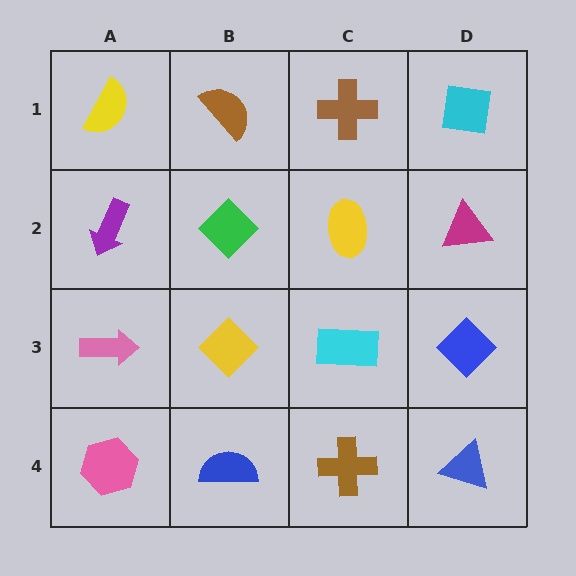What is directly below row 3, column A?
A pink hexagon.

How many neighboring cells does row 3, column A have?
3.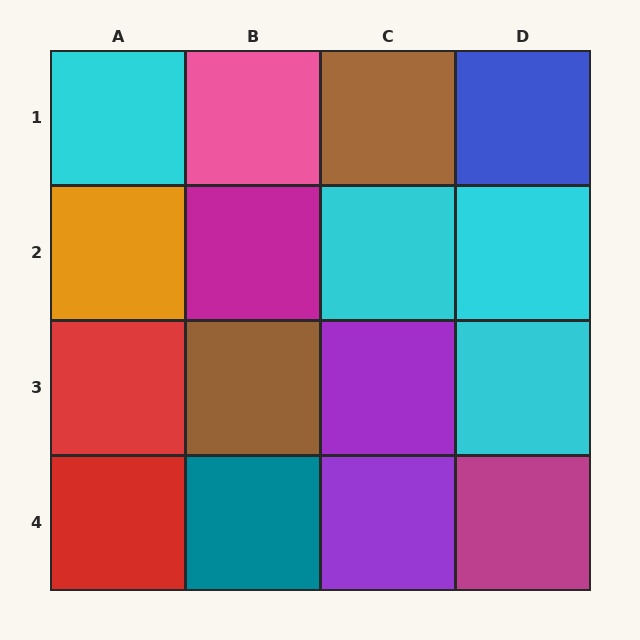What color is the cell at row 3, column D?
Cyan.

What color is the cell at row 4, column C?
Purple.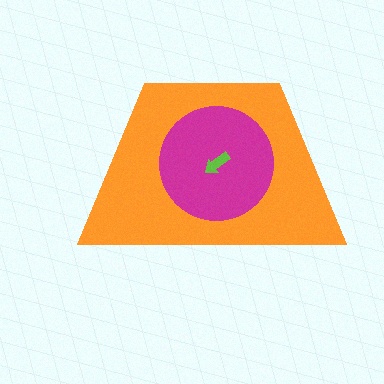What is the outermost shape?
The orange trapezoid.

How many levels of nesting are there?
3.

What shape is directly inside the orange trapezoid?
The magenta circle.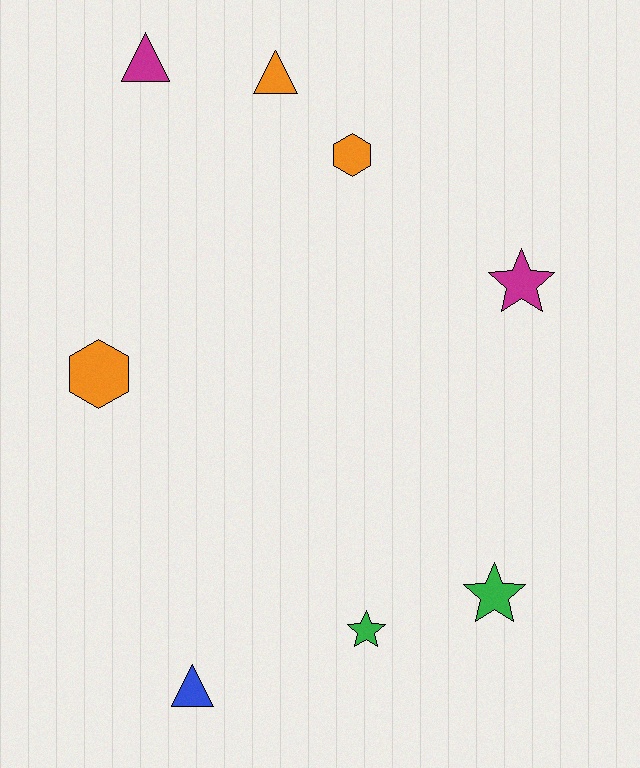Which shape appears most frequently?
Triangle, with 3 objects.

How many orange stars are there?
There are no orange stars.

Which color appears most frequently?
Orange, with 3 objects.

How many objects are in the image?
There are 8 objects.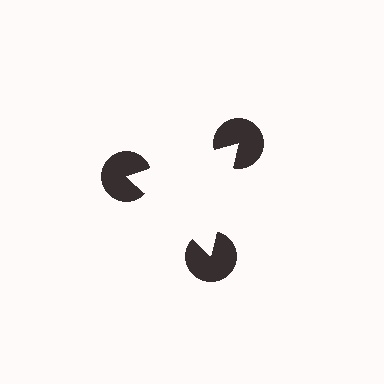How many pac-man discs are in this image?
There are 3 — one at each vertex of the illusory triangle.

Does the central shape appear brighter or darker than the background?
It typically appears slightly brighter than the background, even though no actual brightness change is drawn.